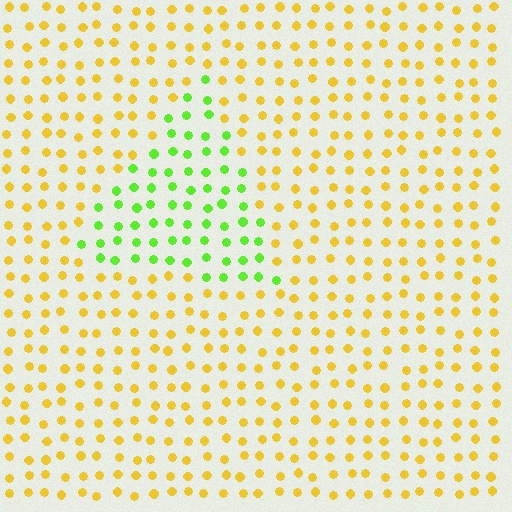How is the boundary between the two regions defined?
The boundary is defined purely by a slight shift in hue (about 58 degrees). Spacing, size, and orientation are identical on both sides.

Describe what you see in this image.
The image is filled with small yellow elements in a uniform arrangement. A triangle-shaped region is visible where the elements are tinted to a slightly different hue, forming a subtle color boundary.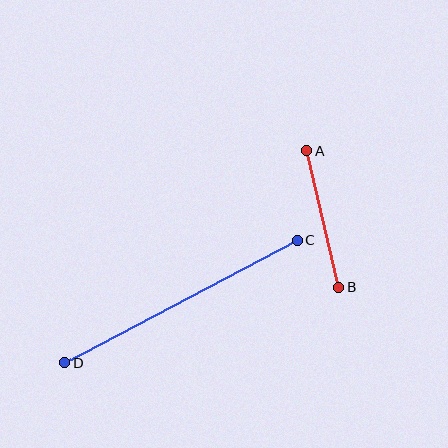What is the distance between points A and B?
The distance is approximately 140 pixels.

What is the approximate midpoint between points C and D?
The midpoint is at approximately (181, 302) pixels.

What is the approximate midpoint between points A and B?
The midpoint is at approximately (323, 219) pixels.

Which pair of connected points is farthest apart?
Points C and D are farthest apart.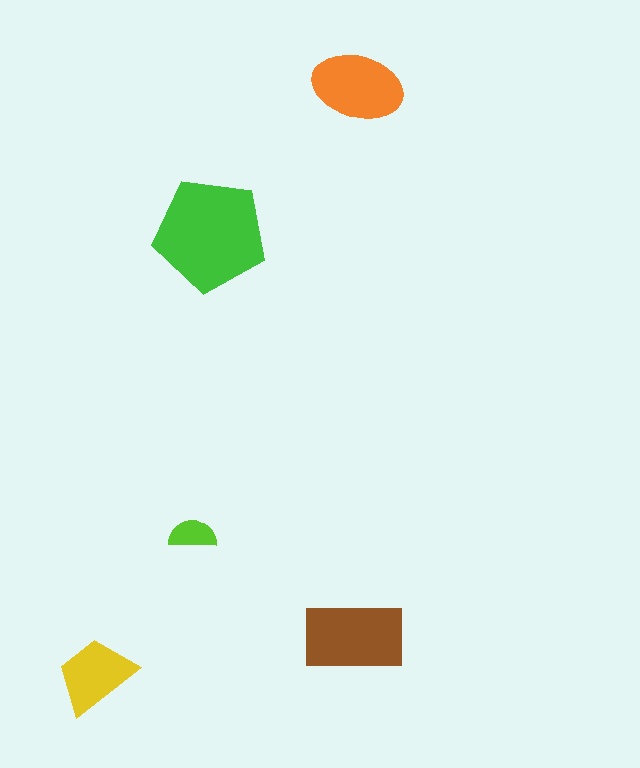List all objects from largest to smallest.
The green pentagon, the brown rectangle, the orange ellipse, the yellow trapezoid, the lime semicircle.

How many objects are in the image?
There are 5 objects in the image.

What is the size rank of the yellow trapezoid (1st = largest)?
4th.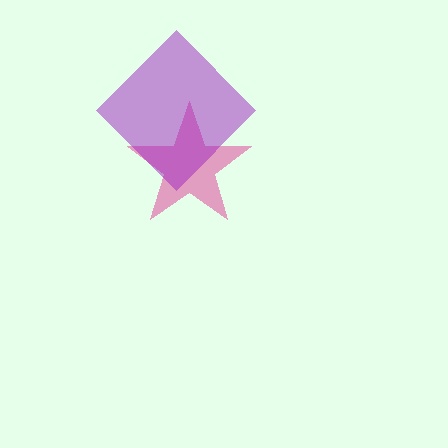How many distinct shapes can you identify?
There are 2 distinct shapes: a pink star, a purple diamond.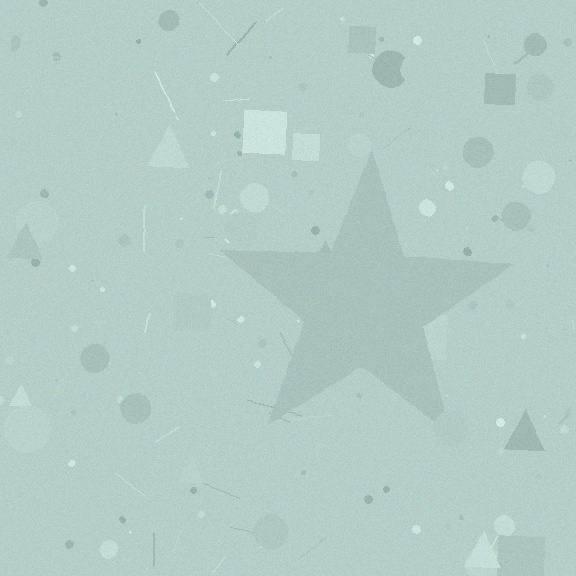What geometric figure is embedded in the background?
A star is embedded in the background.